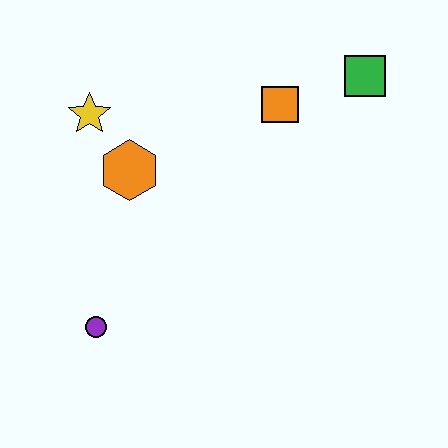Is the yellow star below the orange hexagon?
No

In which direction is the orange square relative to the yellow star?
The orange square is to the right of the yellow star.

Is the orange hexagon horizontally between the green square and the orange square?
No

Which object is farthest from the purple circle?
The green square is farthest from the purple circle.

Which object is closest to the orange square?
The green square is closest to the orange square.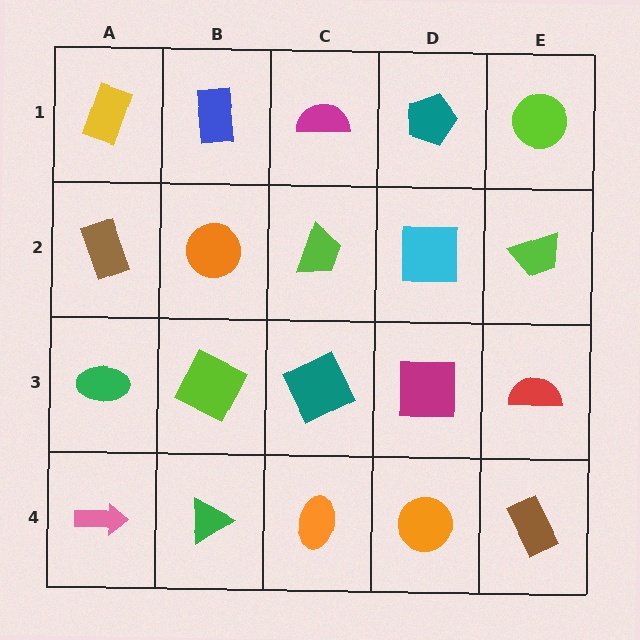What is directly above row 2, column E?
A lime circle.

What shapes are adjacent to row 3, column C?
A lime trapezoid (row 2, column C), an orange ellipse (row 4, column C), a lime square (row 3, column B), a magenta square (row 3, column D).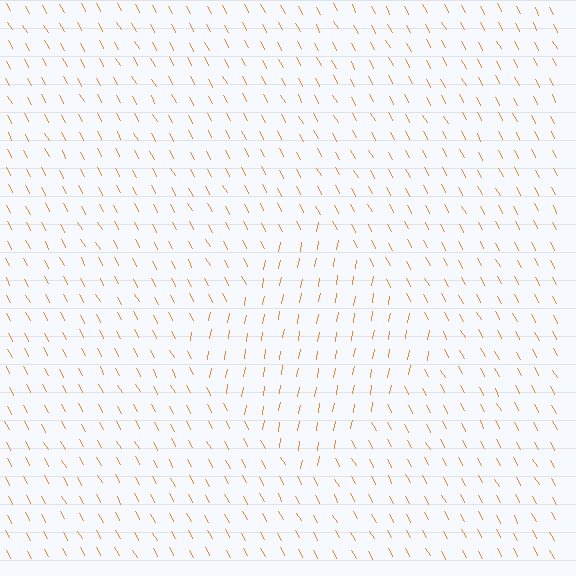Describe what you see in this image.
The image is filled with small orange line segments. A diamond region in the image has lines oriented differently from the surrounding lines, creating a visible texture boundary.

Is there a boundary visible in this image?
Yes, there is a texture boundary formed by a change in line orientation.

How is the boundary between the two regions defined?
The boundary is defined purely by a change in line orientation (approximately 39 degrees difference). All lines are the same color and thickness.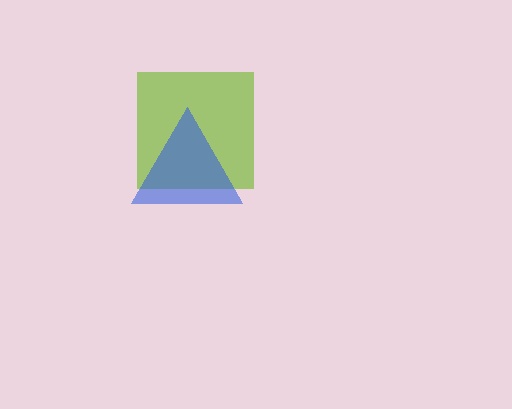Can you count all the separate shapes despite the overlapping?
Yes, there are 2 separate shapes.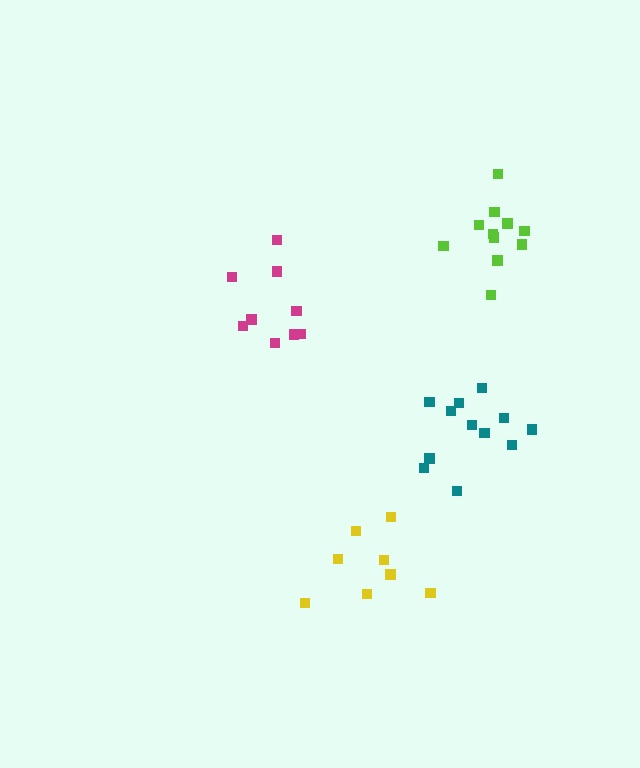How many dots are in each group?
Group 1: 12 dots, Group 2: 8 dots, Group 3: 9 dots, Group 4: 11 dots (40 total).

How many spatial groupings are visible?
There are 4 spatial groupings.